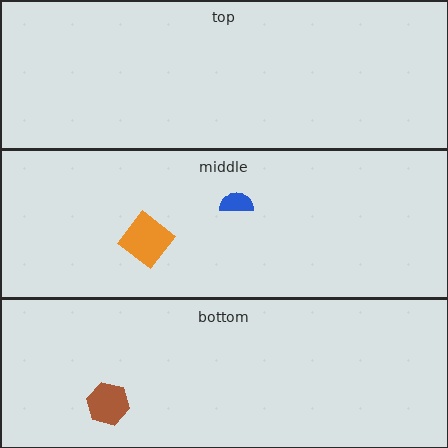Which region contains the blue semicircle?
The middle region.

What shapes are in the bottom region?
The brown hexagon.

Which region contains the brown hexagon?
The bottom region.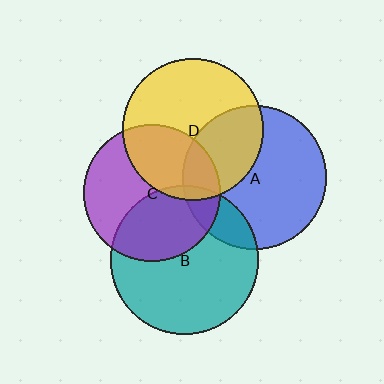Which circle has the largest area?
Circle B (teal).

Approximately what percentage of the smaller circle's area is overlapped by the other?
Approximately 35%.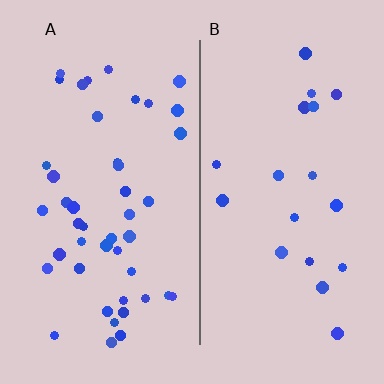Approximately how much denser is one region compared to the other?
Approximately 2.4× — region A over region B.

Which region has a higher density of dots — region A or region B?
A (the left).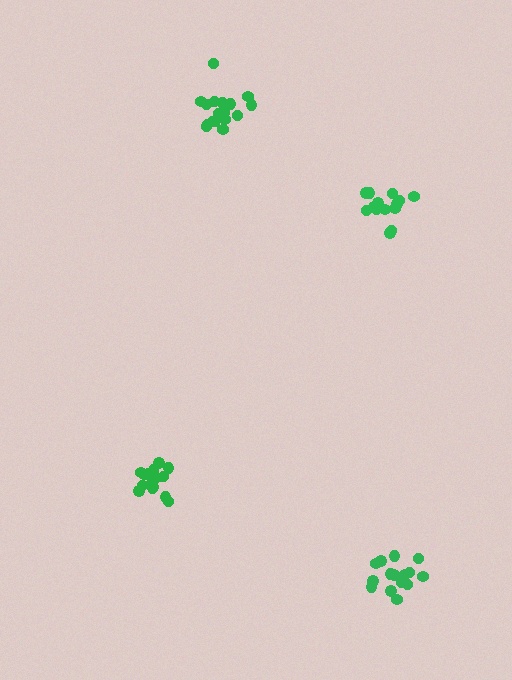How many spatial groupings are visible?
There are 4 spatial groupings.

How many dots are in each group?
Group 1: 15 dots, Group 2: 14 dots, Group 3: 17 dots, Group 4: 15 dots (61 total).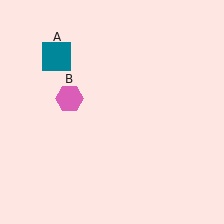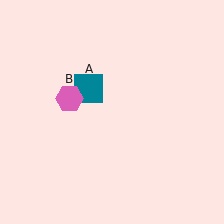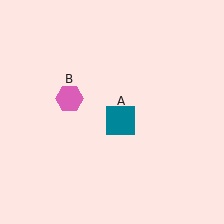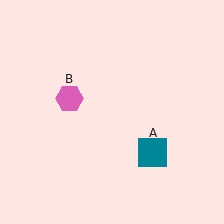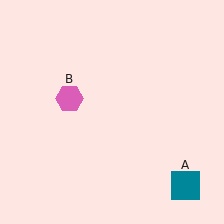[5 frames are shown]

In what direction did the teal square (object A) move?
The teal square (object A) moved down and to the right.